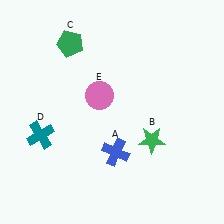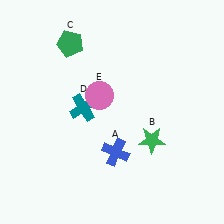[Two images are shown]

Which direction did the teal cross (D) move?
The teal cross (D) moved right.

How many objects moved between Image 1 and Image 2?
1 object moved between the two images.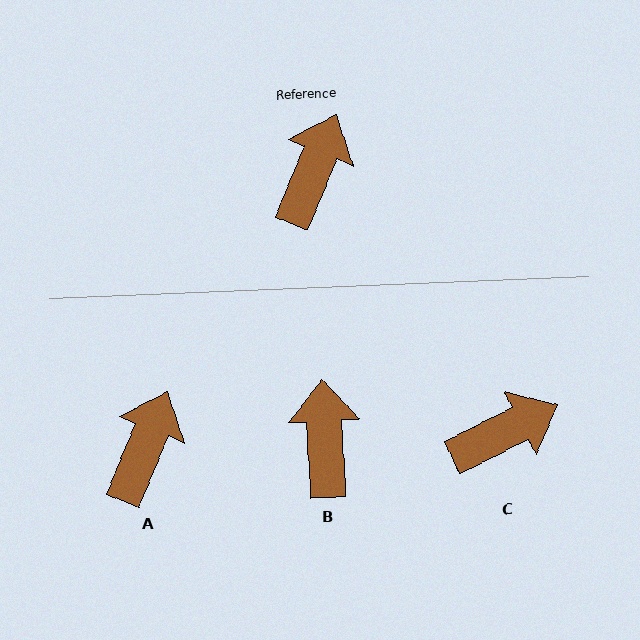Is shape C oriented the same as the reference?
No, it is off by about 41 degrees.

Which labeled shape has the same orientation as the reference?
A.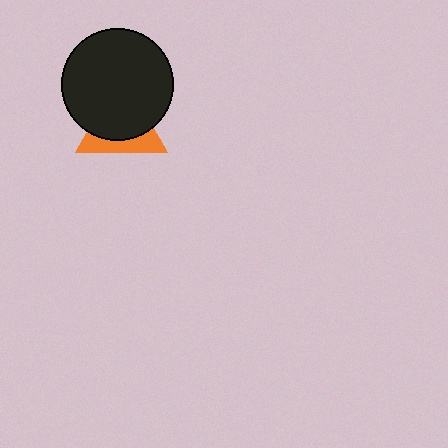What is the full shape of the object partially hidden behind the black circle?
The partially hidden object is an orange triangle.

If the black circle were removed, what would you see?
You would see the complete orange triangle.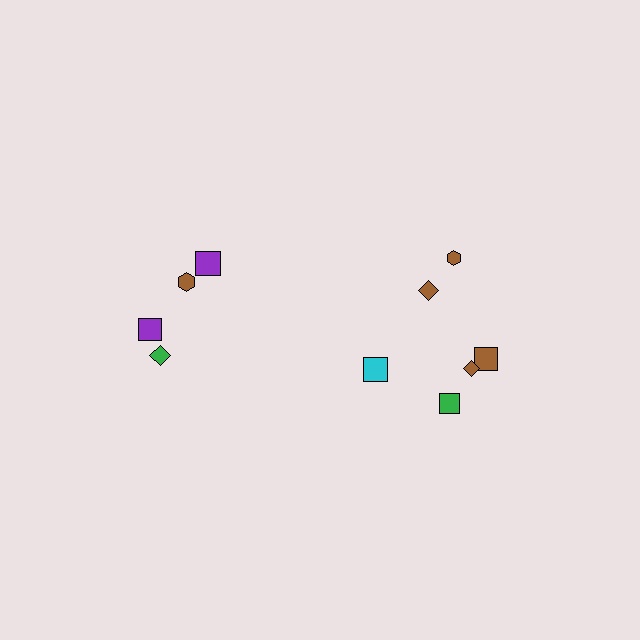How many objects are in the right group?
There are 6 objects.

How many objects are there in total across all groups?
There are 10 objects.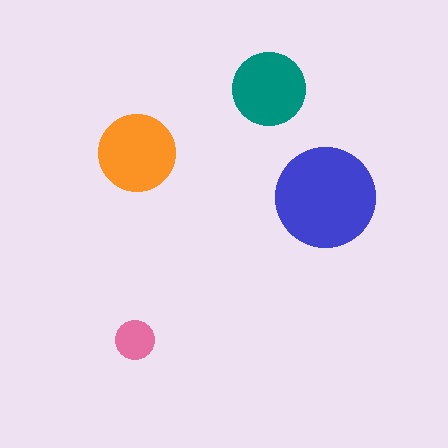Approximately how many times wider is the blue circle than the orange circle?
About 1.5 times wider.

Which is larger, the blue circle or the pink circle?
The blue one.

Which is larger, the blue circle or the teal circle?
The blue one.